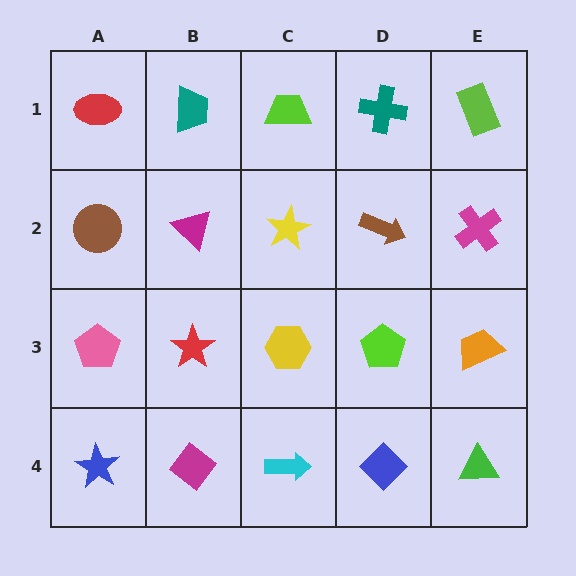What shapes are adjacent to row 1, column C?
A yellow star (row 2, column C), a teal trapezoid (row 1, column B), a teal cross (row 1, column D).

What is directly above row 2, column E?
A lime rectangle.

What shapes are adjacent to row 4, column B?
A red star (row 3, column B), a blue star (row 4, column A), a cyan arrow (row 4, column C).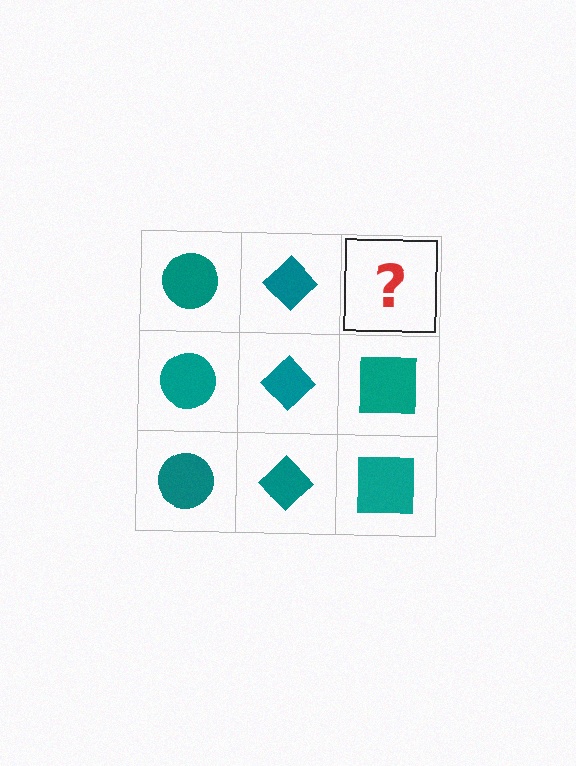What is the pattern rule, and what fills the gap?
The rule is that each column has a consistent shape. The gap should be filled with a teal square.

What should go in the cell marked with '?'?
The missing cell should contain a teal square.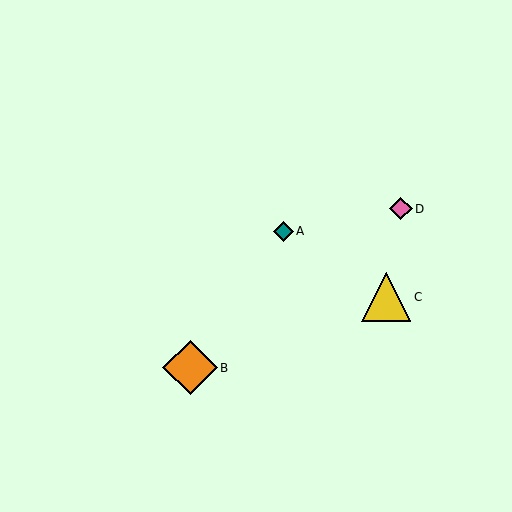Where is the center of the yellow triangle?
The center of the yellow triangle is at (386, 297).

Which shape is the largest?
The orange diamond (labeled B) is the largest.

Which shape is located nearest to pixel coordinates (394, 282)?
The yellow triangle (labeled C) at (386, 297) is nearest to that location.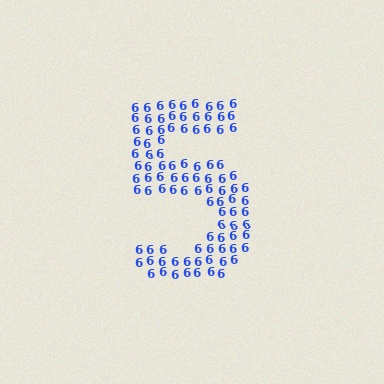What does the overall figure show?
The overall figure shows the digit 5.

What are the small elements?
The small elements are digit 6's.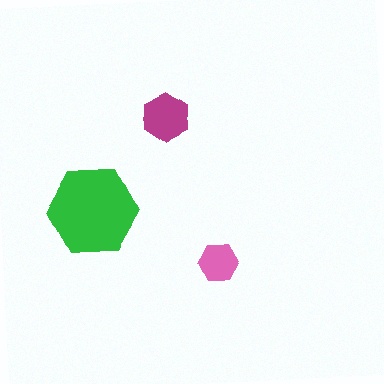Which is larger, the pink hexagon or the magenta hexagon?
The magenta one.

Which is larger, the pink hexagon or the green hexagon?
The green one.